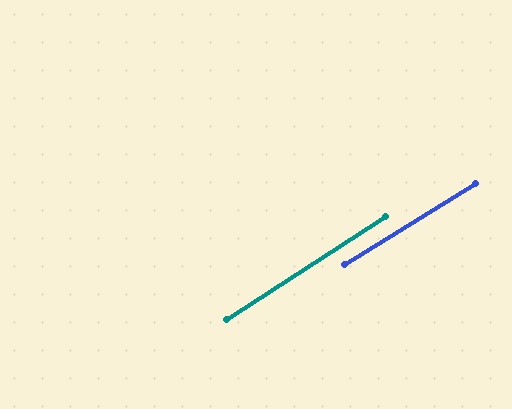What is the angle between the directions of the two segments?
Approximately 1 degree.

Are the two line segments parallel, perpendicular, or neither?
Parallel — their directions differ by only 1.2°.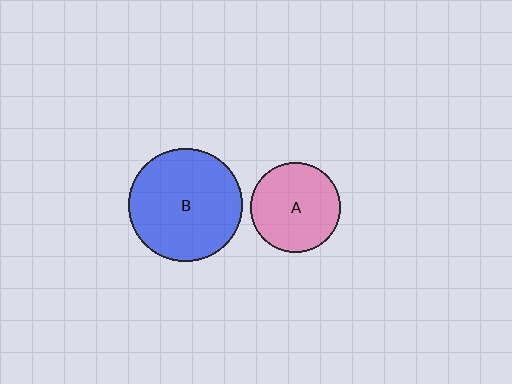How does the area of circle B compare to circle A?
Approximately 1.6 times.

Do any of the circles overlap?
No, none of the circles overlap.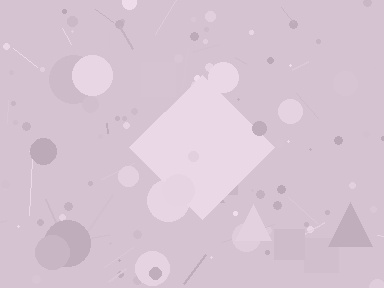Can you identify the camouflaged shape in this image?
The camouflaged shape is a diamond.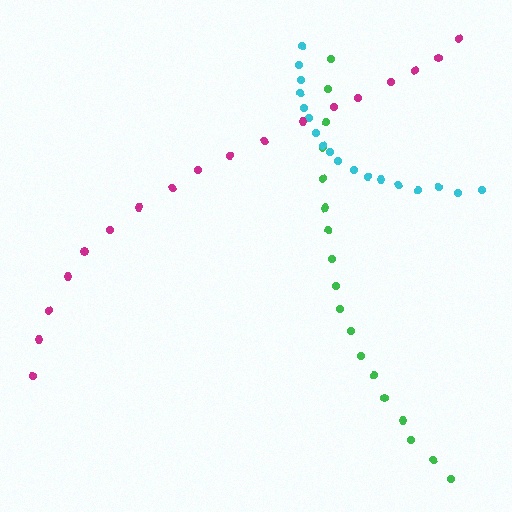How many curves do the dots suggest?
There are 3 distinct paths.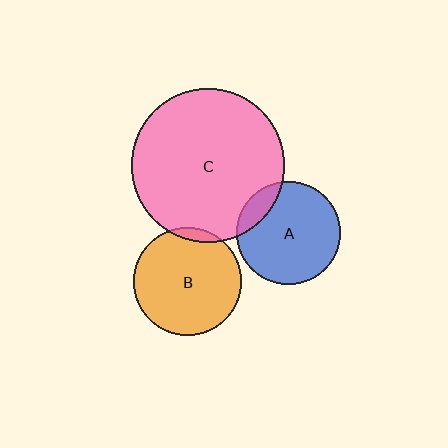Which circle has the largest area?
Circle C (pink).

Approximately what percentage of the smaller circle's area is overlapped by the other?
Approximately 15%.